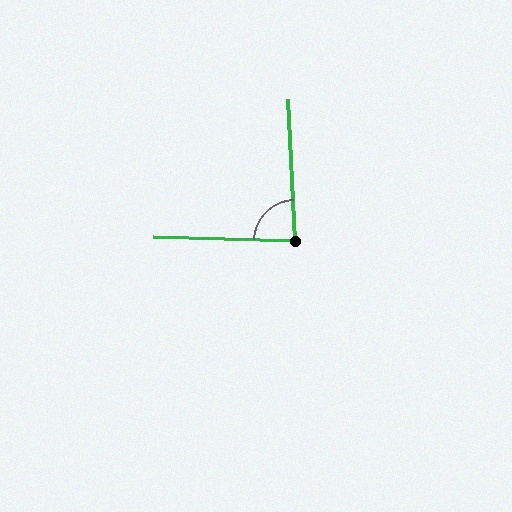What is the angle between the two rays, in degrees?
Approximately 85 degrees.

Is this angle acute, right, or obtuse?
It is approximately a right angle.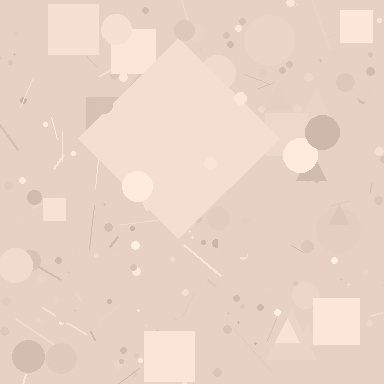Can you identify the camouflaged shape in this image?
The camouflaged shape is a diamond.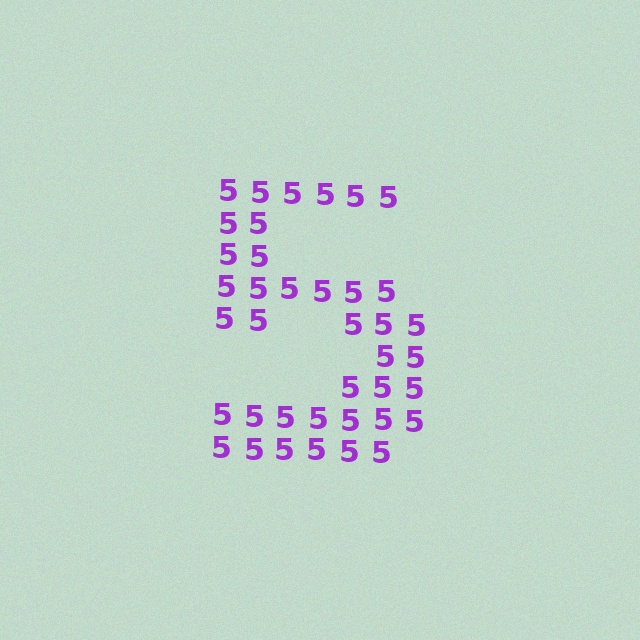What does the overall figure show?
The overall figure shows the digit 5.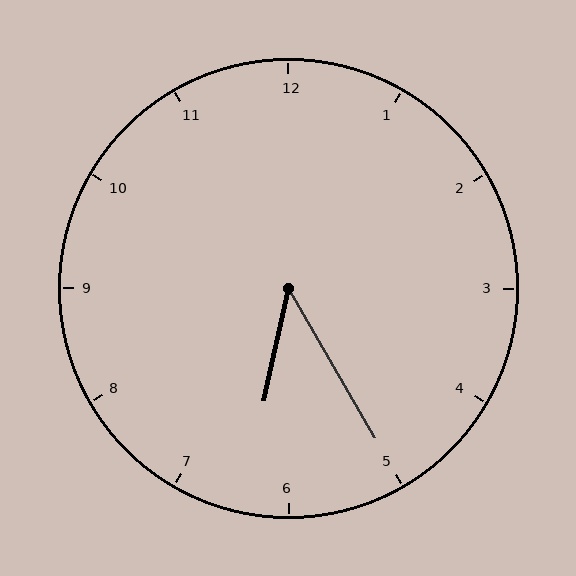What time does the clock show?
6:25.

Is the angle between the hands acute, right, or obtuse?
It is acute.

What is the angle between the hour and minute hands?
Approximately 42 degrees.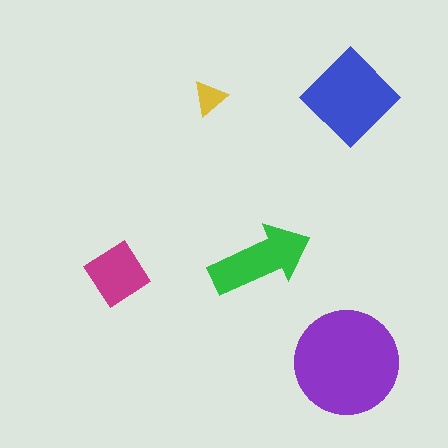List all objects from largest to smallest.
The purple circle, the blue diamond, the green arrow, the magenta diamond, the yellow triangle.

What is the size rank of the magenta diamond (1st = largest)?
4th.